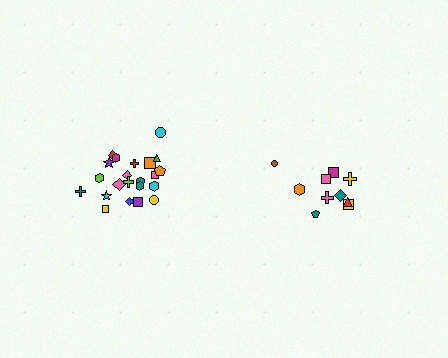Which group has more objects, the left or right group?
The left group.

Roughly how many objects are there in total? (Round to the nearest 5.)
Roughly 30 objects in total.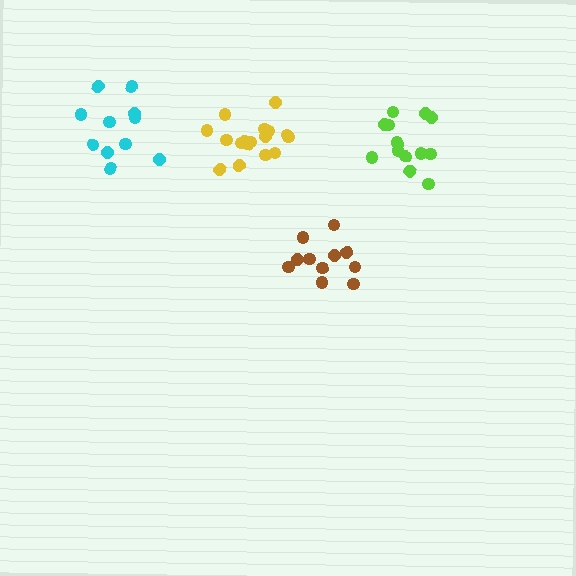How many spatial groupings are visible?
There are 4 spatial groupings.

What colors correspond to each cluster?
The clusters are colored: yellow, cyan, brown, lime.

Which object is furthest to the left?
The cyan cluster is leftmost.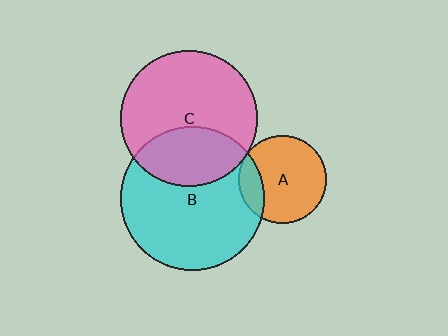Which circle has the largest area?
Circle B (cyan).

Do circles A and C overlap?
Yes.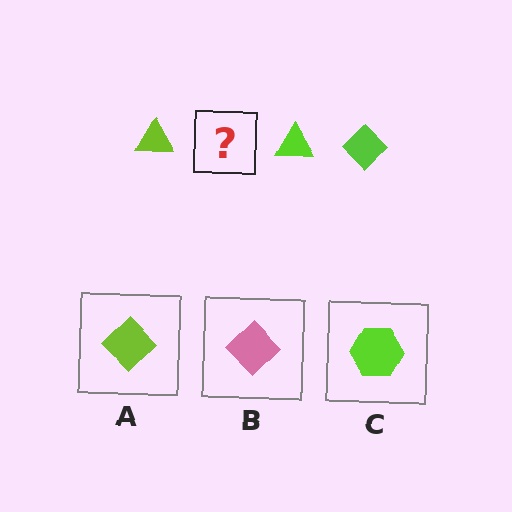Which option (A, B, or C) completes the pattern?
A.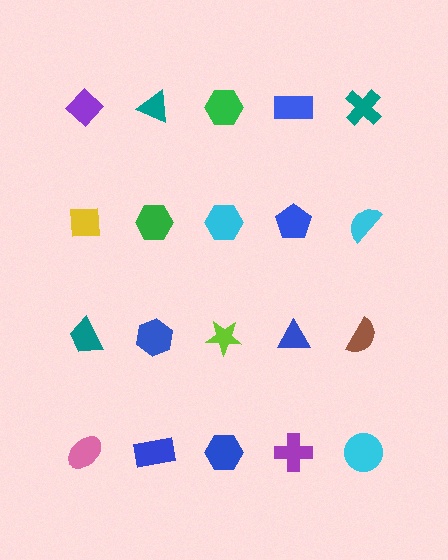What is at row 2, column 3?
A cyan hexagon.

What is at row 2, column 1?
A yellow square.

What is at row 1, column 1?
A purple diamond.